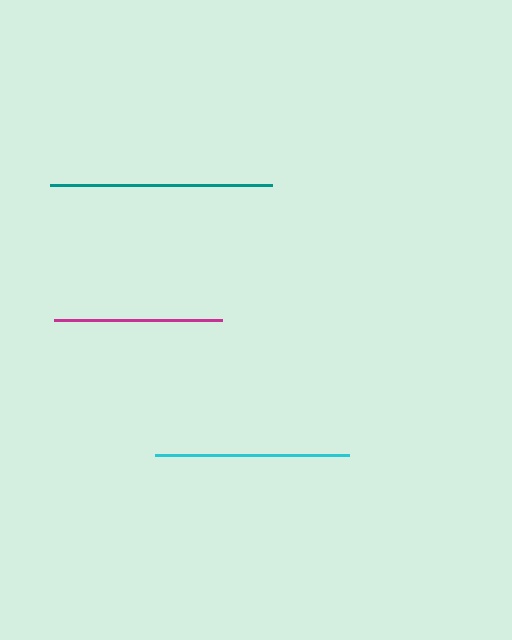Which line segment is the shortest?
The magenta line is the shortest at approximately 168 pixels.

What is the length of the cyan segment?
The cyan segment is approximately 194 pixels long.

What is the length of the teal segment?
The teal segment is approximately 222 pixels long.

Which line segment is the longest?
The teal line is the longest at approximately 222 pixels.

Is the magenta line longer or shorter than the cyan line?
The cyan line is longer than the magenta line.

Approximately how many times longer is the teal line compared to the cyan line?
The teal line is approximately 1.1 times the length of the cyan line.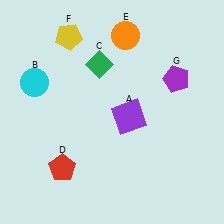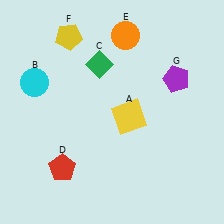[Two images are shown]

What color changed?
The square (A) changed from purple in Image 1 to yellow in Image 2.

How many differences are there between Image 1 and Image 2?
There is 1 difference between the two images.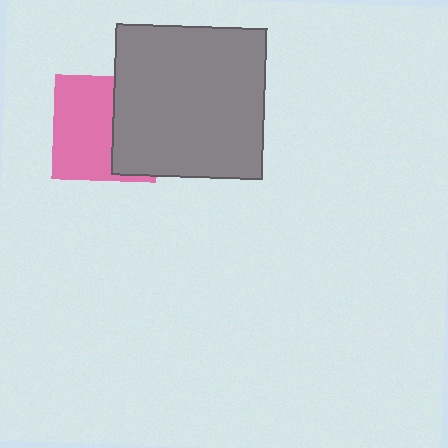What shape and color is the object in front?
The object in front is a gray square.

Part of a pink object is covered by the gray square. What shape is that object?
It is a square.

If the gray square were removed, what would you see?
You would see the complete pink square.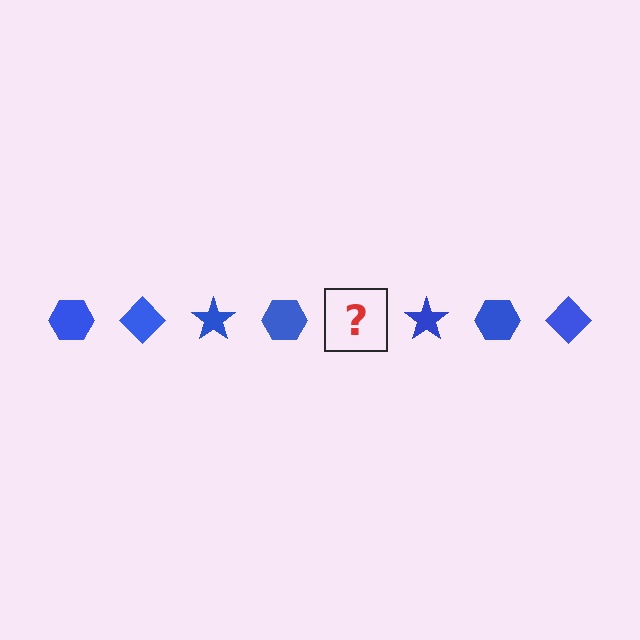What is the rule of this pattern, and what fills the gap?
The rule is that the pattern cycles through hexagon, diamond, star shapes in blue. The gap should be filled with a blue diamond.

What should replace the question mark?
The question mark should be replaced with a blue diamond.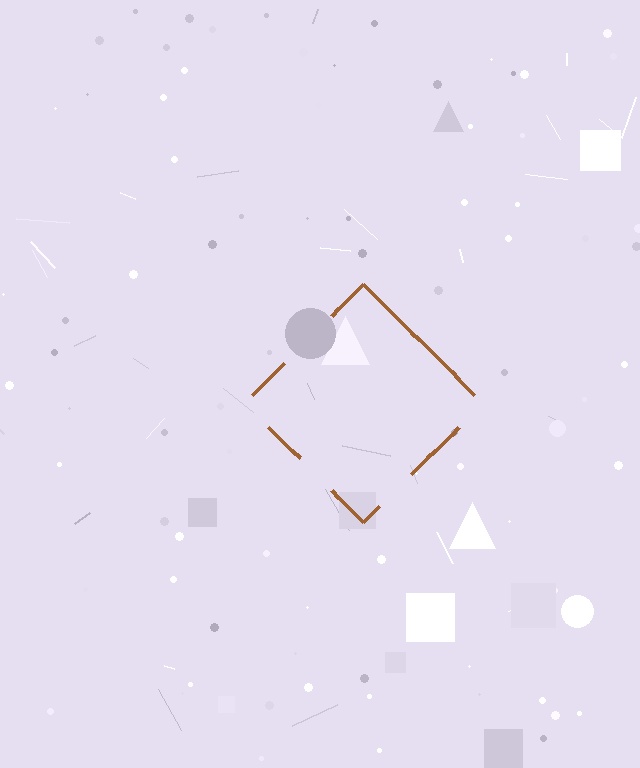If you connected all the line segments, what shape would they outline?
They would outline a diamond.